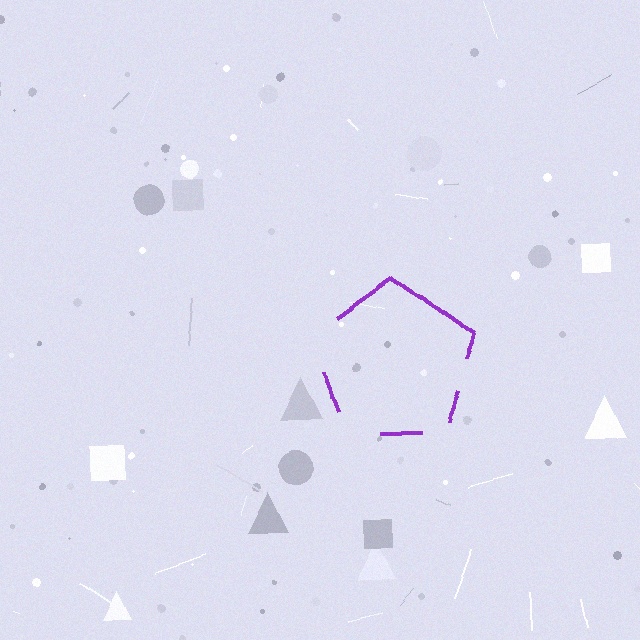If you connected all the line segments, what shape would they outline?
They would outline a pentagon.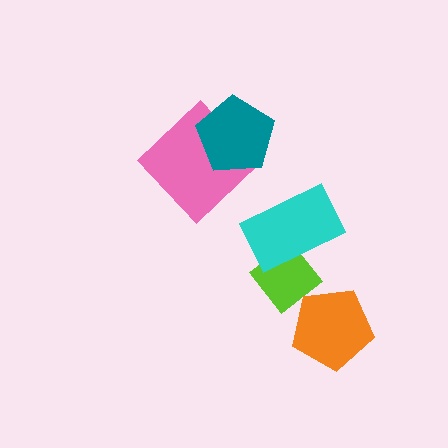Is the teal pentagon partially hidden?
No, no other shape covers it.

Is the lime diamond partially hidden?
Yes, it is partially covered by another shape.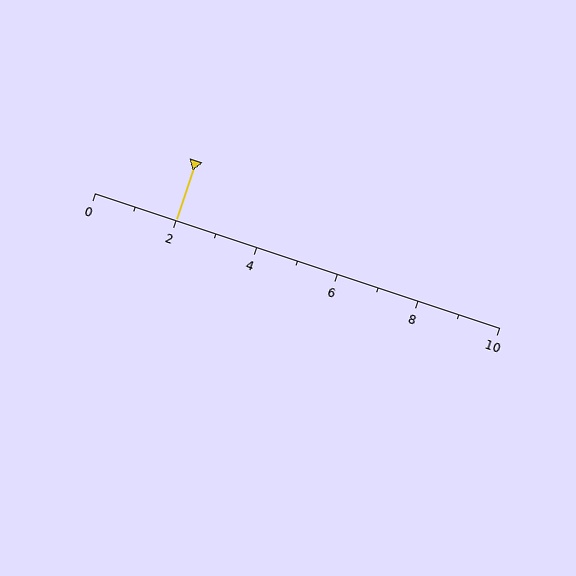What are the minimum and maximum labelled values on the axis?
The axis runs from 0 to 10.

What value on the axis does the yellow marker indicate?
The marker indicates approximately 2.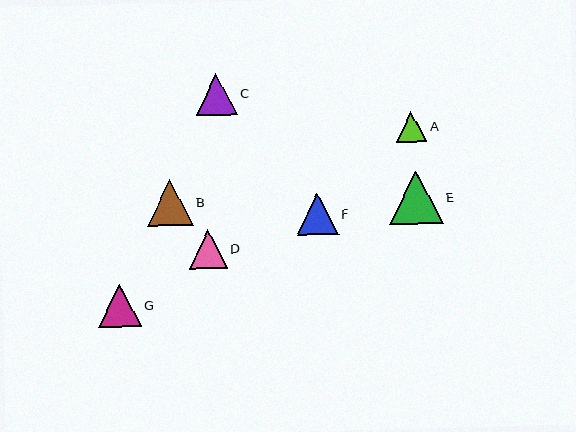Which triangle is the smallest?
Triangle A is the smallest with a size of approximately 31 pixels.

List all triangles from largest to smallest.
From largest to smallest: E, B, G, F, C, D, A.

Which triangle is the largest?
Triangle E is the largest with a size of approximately 53 pixels.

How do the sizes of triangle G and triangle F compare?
Triangle G and triangle F are approximately the same size.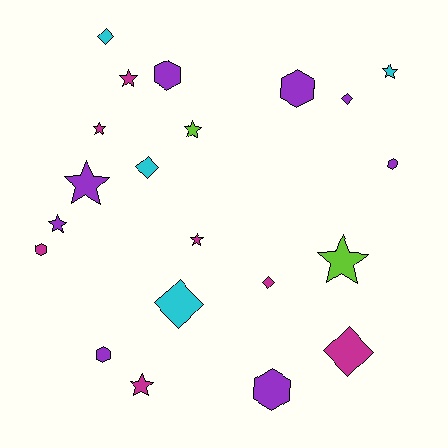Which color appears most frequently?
Purple, with 8 objects.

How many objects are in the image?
There are 21 objects.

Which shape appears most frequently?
Star, with 9 objects.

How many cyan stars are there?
There is 1 cyan star.